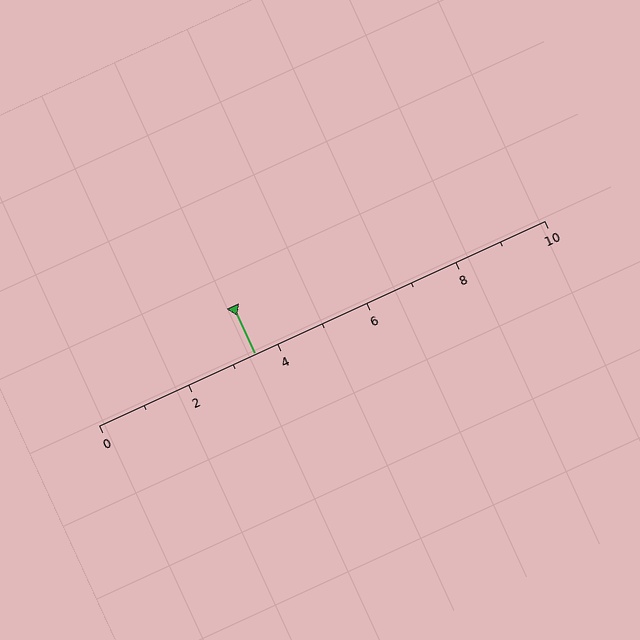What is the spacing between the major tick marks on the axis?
The major ticks are spaced 2 apart.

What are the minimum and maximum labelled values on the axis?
The axis runs from 0 to 10.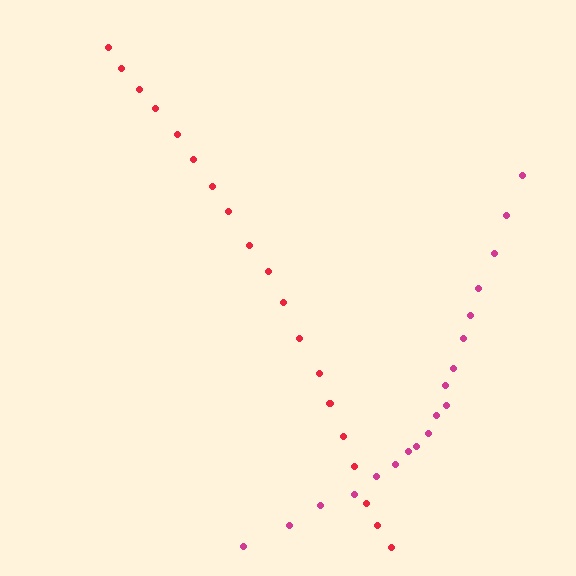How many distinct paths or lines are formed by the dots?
There are 2 distinct paths.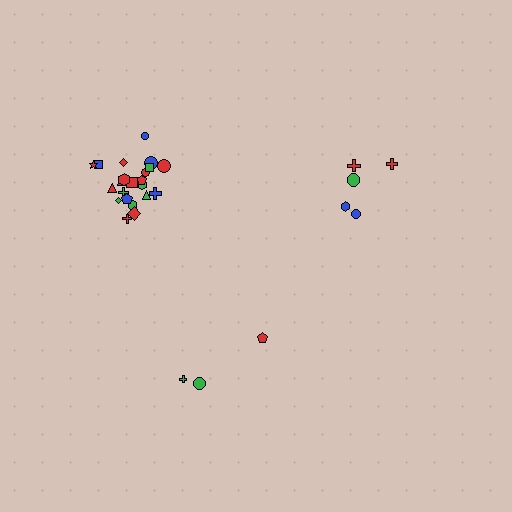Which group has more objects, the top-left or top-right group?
The top-left group.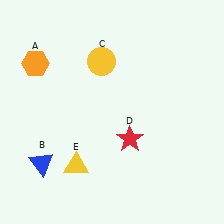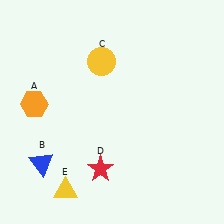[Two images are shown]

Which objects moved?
The objects that moved are: the orange hexagon (A), the red star (D), the yellow triangle (E).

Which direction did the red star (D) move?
The red star (D) moved down.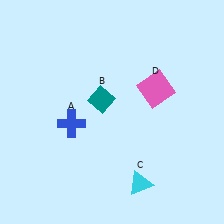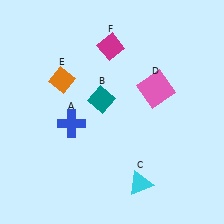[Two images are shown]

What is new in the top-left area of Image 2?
A magenta diamond (F) was added in the top-left area of Image 2.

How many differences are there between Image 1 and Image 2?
There are 2 differences between the two images.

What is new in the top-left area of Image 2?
An orange diamond (E) was added in the top-left area of Image 2.